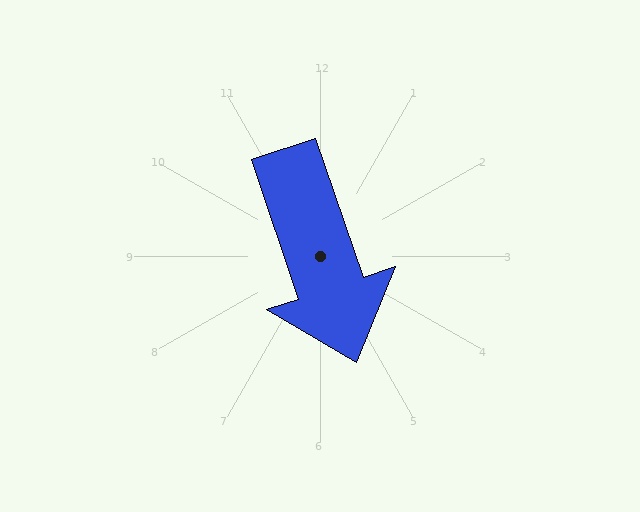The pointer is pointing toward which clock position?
Roughly 5 o'clock.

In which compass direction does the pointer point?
South.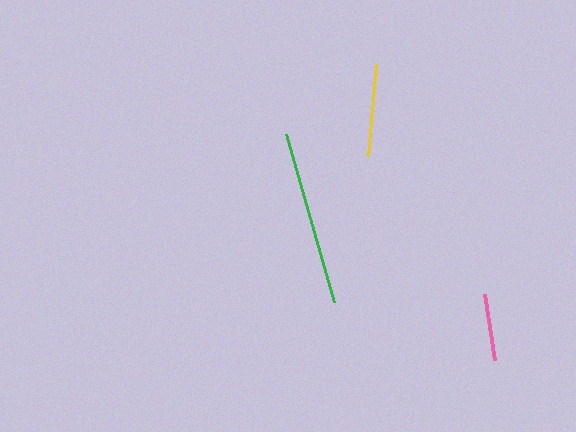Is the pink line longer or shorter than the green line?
The green line is longer than the pink line.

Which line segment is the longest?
The green line is the longest at approximately 175 pixels.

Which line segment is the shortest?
The pink line is the shortest at approximately 67 pixels.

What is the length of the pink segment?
The pink segment is approximately 67 pixels long.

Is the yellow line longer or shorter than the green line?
The green line is longer than the yellow line.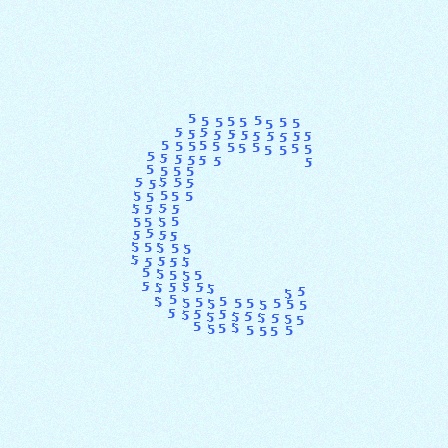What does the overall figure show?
The overall figure shows the letter C.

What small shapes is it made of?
It is made of small digit 5's.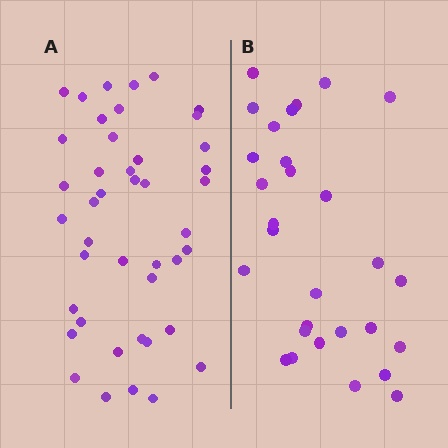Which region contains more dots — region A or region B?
Region A (the left region) has more dots.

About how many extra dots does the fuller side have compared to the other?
Region A has approximately 15 more dots than region B.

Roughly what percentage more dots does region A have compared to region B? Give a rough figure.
About 50% more.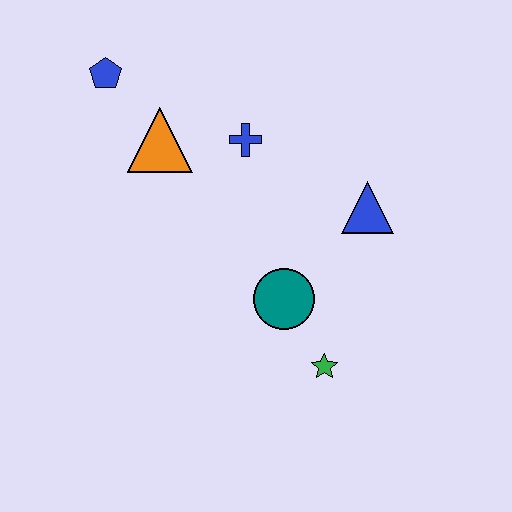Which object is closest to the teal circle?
The green star is closest to the teal circle.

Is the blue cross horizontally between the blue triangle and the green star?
No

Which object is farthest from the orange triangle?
The green star is farthest from the orange triangle.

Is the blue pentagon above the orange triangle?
Yes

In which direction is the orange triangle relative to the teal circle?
The orange triangle is above the teal circle.